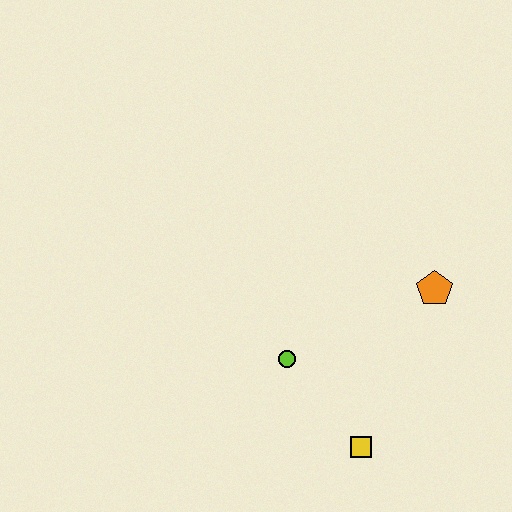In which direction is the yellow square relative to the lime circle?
The yellow square is below the lime circle.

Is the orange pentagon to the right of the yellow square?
Yes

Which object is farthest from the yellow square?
The orange pentagon is farthest from the yellow square.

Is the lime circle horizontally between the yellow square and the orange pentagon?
No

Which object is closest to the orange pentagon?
The lime circle is closest to the orange pentagon.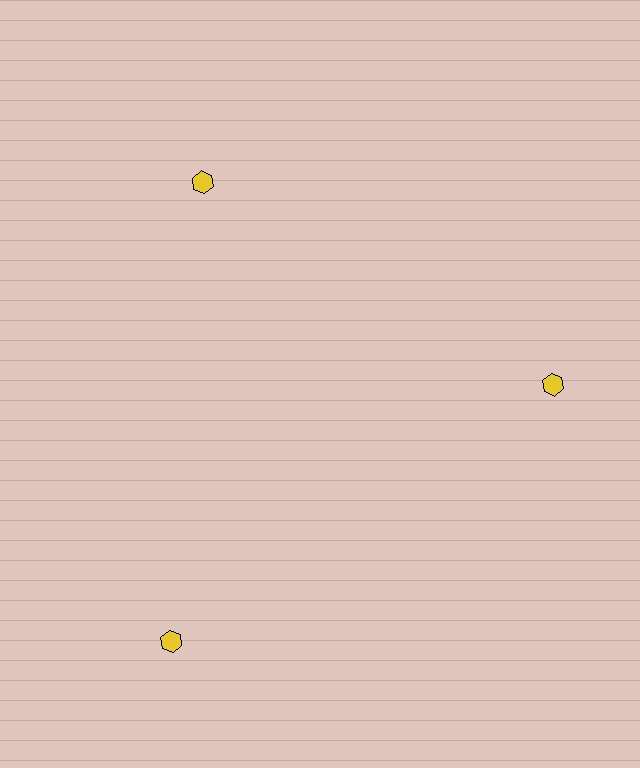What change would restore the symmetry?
The symmetry would be restored by moving it inward, back onto the ring so that all 3 hexagons sit at equal angles and equal distance from the center.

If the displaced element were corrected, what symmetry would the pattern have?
It would have 3-fold rotational symmetry — the pattern would map onto itself every 120 degrees.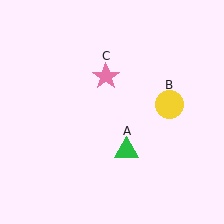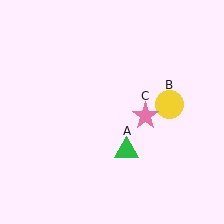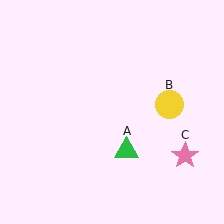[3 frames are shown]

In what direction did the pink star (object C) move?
The pink star (object C) moved down and to the right.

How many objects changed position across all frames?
1 object changed position: pink star (object C).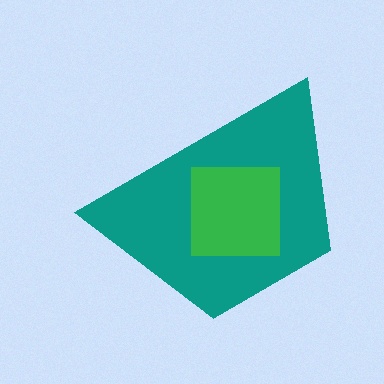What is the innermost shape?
The green square.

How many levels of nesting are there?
2.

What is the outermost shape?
The teal trapezoid.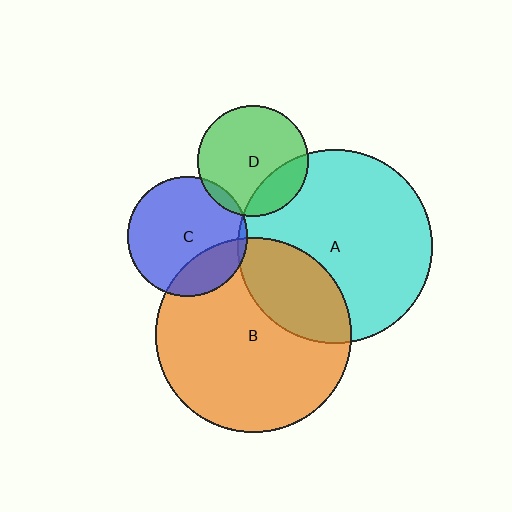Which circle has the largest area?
Circle B (orange).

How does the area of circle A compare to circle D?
Approximately 3.1 times.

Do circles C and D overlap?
Yes.